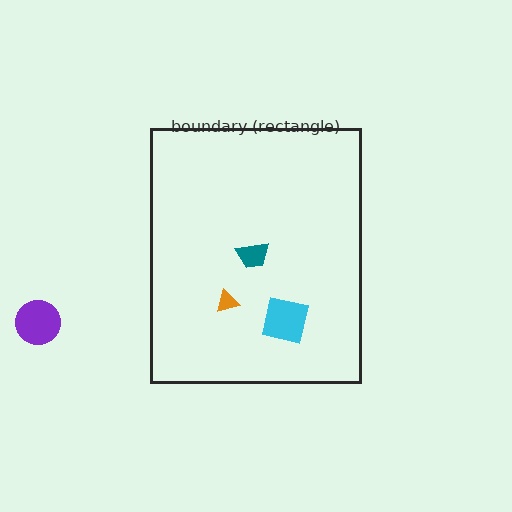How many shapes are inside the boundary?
3 inside, 1 outside.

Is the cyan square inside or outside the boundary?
Inside.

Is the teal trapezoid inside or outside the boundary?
Inside.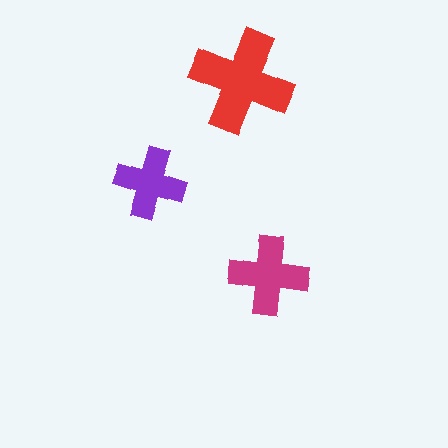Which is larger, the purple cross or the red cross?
The red one.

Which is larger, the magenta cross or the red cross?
The red one.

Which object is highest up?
The red cross is topmost.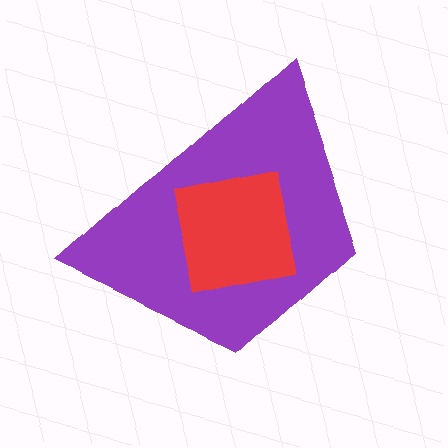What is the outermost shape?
The purple trapezoid.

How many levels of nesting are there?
2.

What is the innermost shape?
The red square.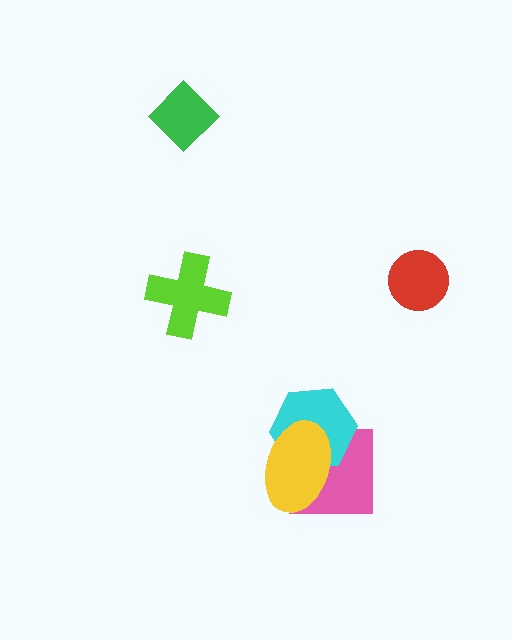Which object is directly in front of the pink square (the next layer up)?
The cyan hexagon is directly in front of the pink square.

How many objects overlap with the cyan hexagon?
2 objects overlap with the cyan hexagon.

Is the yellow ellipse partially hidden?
No, no other shape covers it.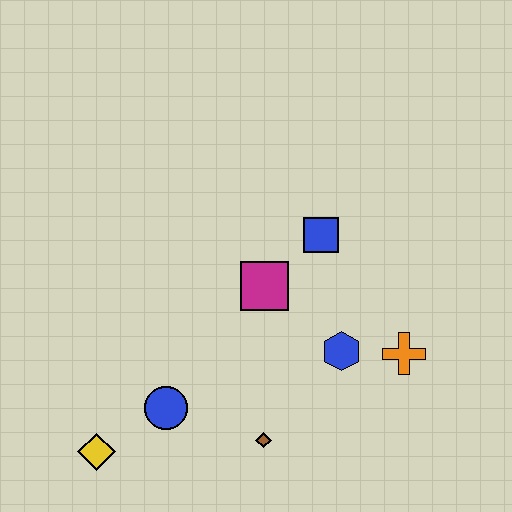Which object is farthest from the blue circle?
The orange cross is farthest from the blue circle.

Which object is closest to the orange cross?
The blue hexagon is closest to the orange cross.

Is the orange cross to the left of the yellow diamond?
No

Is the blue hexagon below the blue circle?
No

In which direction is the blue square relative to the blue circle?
The blue square is above the blue circle.